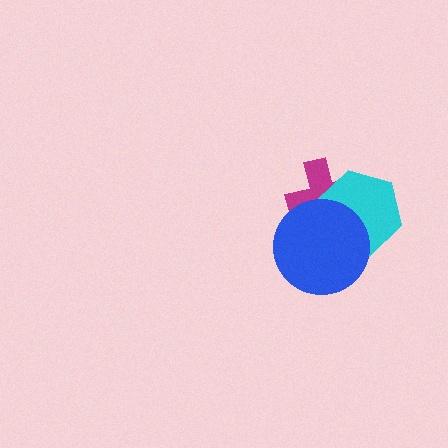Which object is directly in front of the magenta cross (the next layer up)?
The cyan hexagon is directly in front of the magenta cross.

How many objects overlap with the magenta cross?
2 objects overlap with the magenta cross.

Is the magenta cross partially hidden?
Yes, it is partially covered by another shape.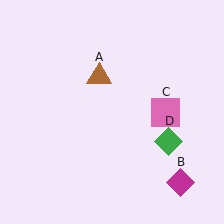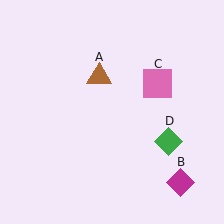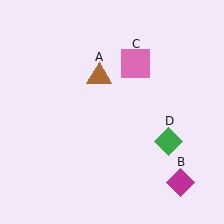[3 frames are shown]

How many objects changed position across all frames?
1 object changed position: pink square (object C).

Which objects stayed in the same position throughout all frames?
Brown triangle (object A) and magenta diamond (object B) and green diamond (object D) remained stationary.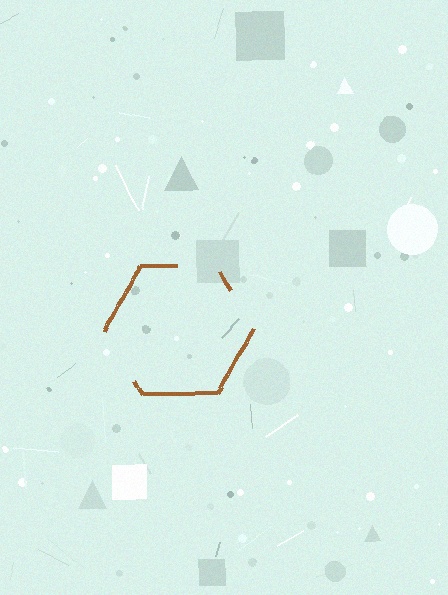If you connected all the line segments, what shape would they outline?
They would outline a hexagon.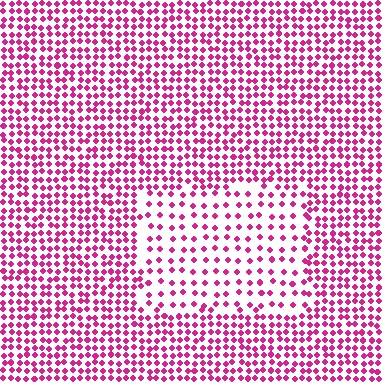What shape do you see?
I see a rectangle.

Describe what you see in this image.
The image contains small magenta elements arranged at two different densities. A rectangle-shaped region is visible where the elements are less densely packed than the surrounding area.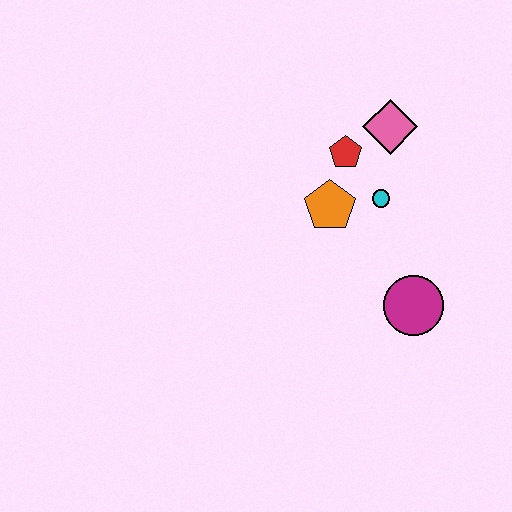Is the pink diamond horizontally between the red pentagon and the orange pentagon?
No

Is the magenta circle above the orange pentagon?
No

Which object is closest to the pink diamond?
The red pentagon is closest to the pink diamond.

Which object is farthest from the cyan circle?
The magenta circle is farthest from the cyan circle.